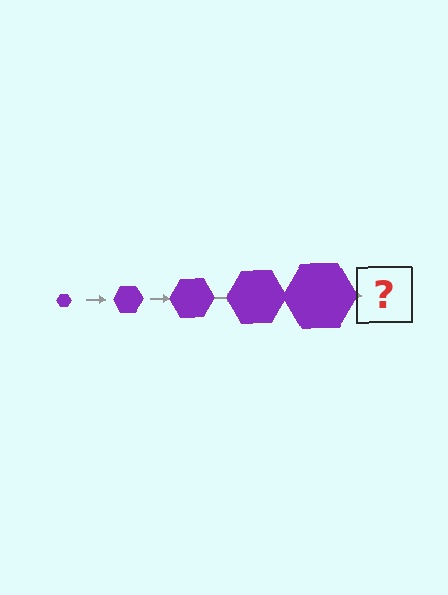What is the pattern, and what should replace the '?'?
The pattern is that the hexagon gets progressively larger each step. The '?' should be a purple hexagon, larger than the previous one.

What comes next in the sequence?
The next element should be a purple hexagon, larger than the previous one.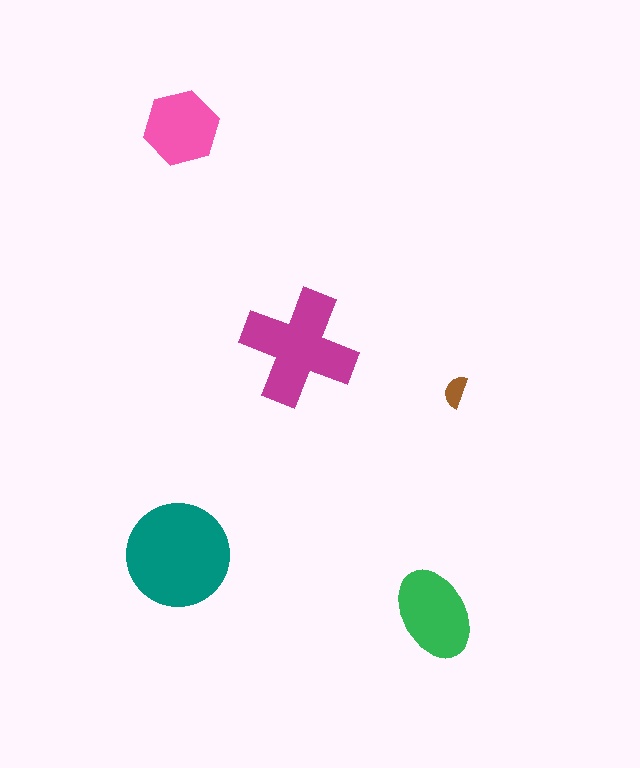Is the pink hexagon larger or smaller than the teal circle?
Smaller.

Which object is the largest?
The teal circle.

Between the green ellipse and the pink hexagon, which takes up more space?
The green ellipse.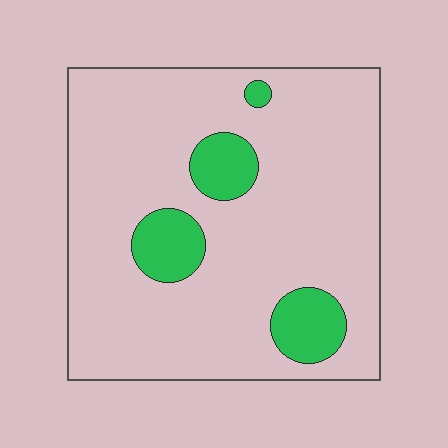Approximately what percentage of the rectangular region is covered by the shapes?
Approximately 15%.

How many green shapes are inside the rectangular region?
4.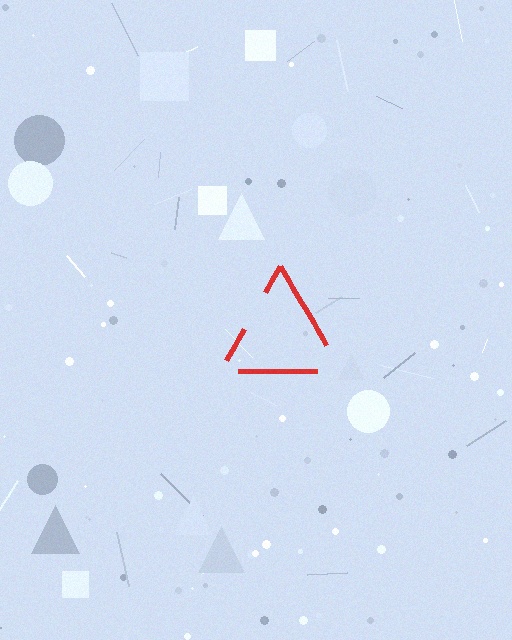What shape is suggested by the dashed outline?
The dashed outline suggests a triangle.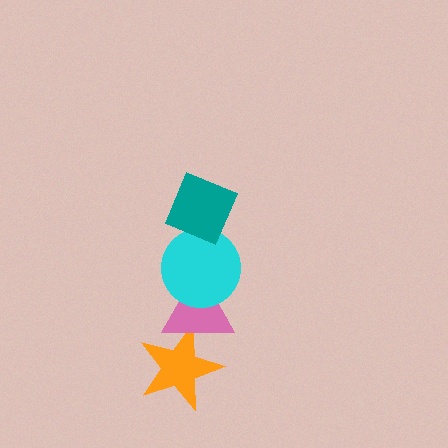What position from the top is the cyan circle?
The cyan circle is 2nd from the top.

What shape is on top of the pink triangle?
The cyan circle is on top of the pink triangle.